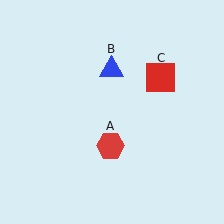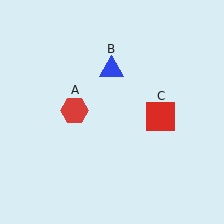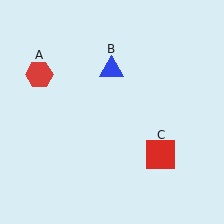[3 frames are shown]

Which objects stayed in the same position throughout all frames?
Blue triangle (object B) remained stationary.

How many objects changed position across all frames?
2 objects changed position: red hexagon (object A), red square (object C).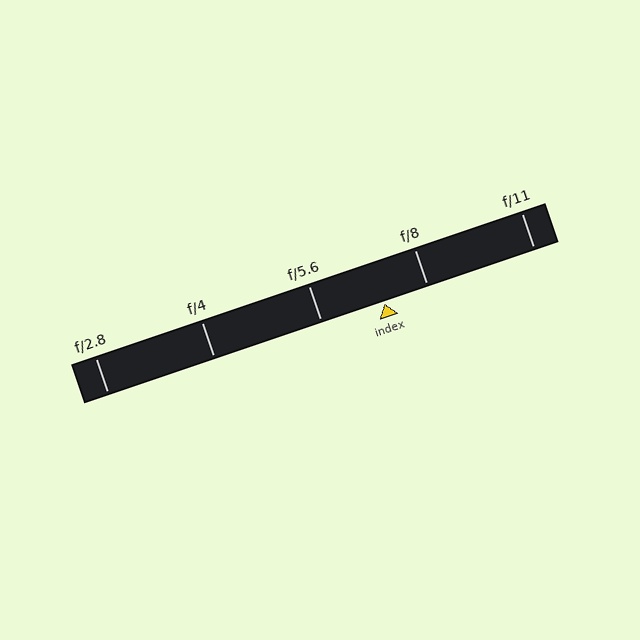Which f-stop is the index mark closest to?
The index mark is closest to f/8.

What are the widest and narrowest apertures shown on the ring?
The widest aperture shown is f/2.8 and the narrowest is f/11.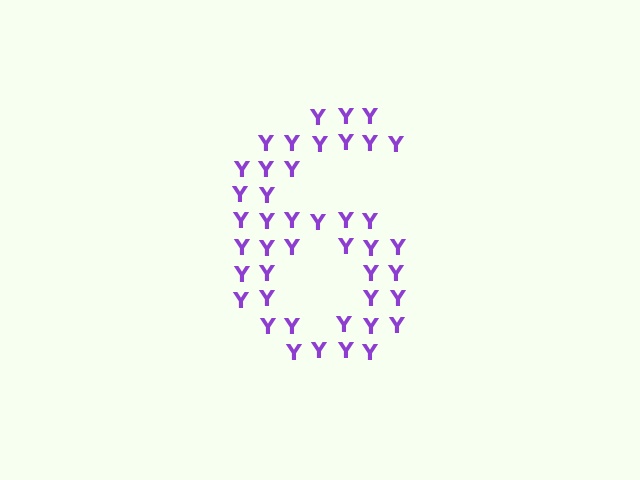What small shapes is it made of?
It is made of small letter Y's.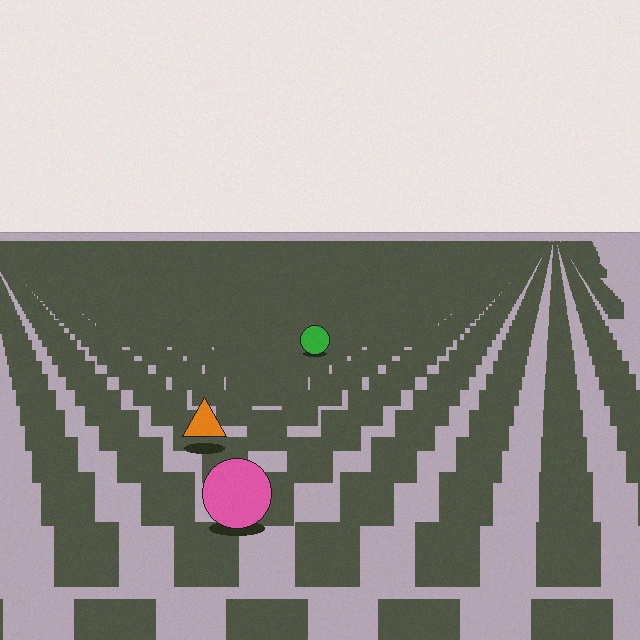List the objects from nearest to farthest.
From nearest to farthest: the pink circle, the orange triangle, the green circle.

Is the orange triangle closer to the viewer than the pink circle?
No. The pink circle is closer — you can tell from the texture gradient: the ground texture is coarser near it.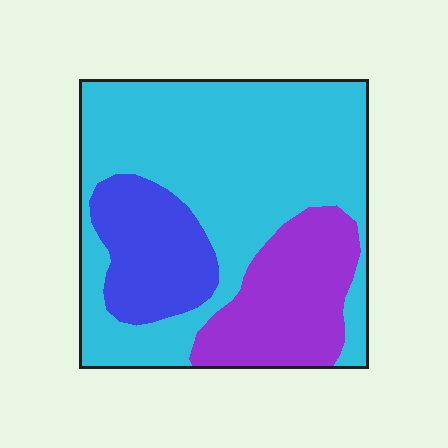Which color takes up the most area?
Cyan, at roughly 60%.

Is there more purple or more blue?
Purple.